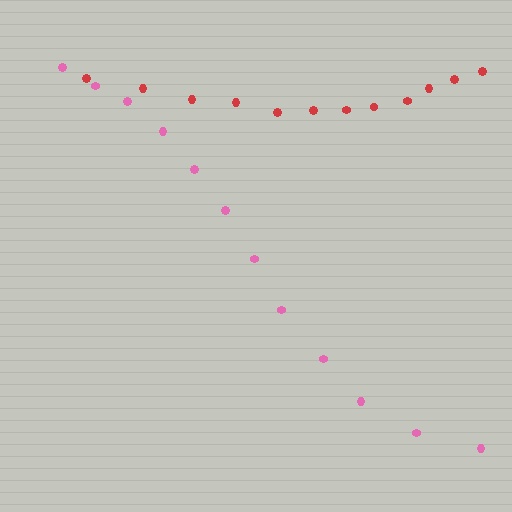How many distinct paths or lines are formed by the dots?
There are 2 distinct paths.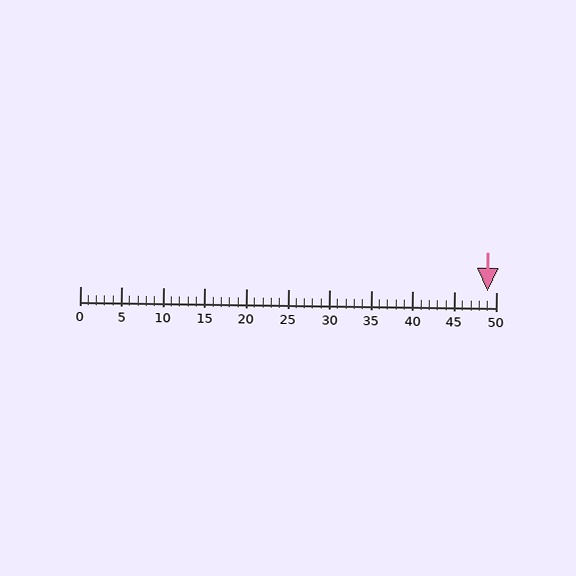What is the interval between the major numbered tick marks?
The major tick marks are spaced 5 units apart.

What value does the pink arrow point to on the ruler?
The pink arrow points to approximately 49.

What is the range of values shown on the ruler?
The ruler shows values from 0 to 50.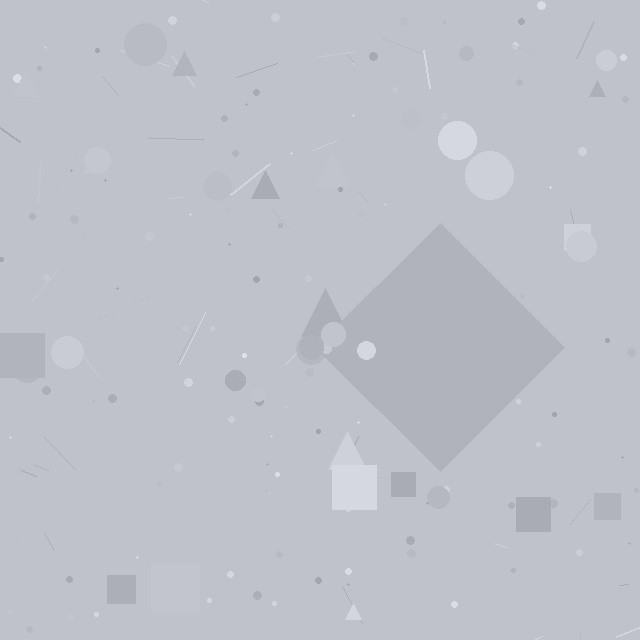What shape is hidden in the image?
A diamond is hidden in the image.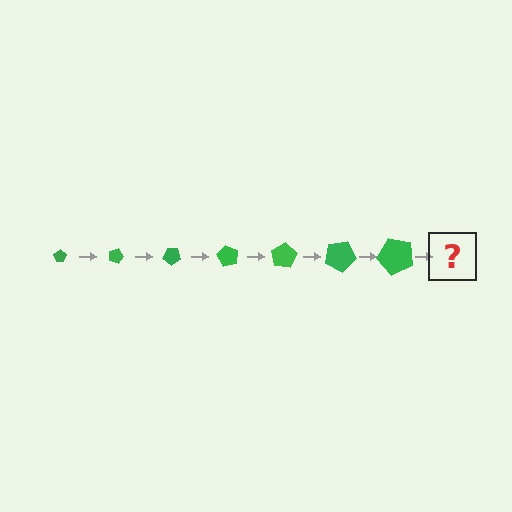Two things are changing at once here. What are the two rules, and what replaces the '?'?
The two rules are that the pentagon grows larger each step and it rotates 20 degrees each step. The '?' should be a pentagon, larger than the previous one and rotated 140 degrees from the start.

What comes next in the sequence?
The next element should be a pentagon, larger than the previous one and rotated 140 degrees from the start.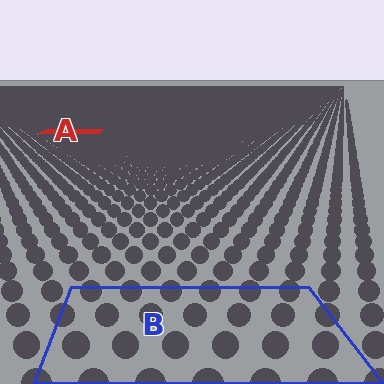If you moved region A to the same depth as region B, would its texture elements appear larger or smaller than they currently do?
They would appear larger. At a closer depth, the same texture elements are projected at a bigger on-screen size.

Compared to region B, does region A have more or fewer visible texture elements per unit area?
Region A has more texture elements per unit area — they are packed more densely because it is farther away.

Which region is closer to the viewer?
Region B is closer. The texture elements there are larger and more spread out.